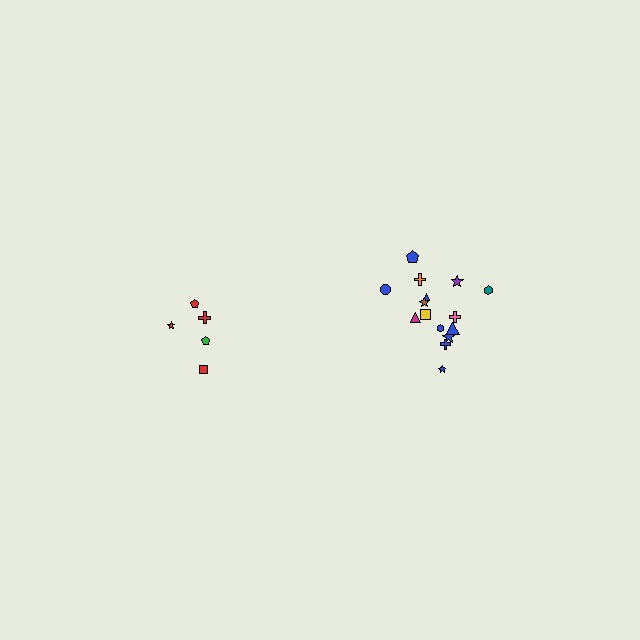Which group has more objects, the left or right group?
The right group.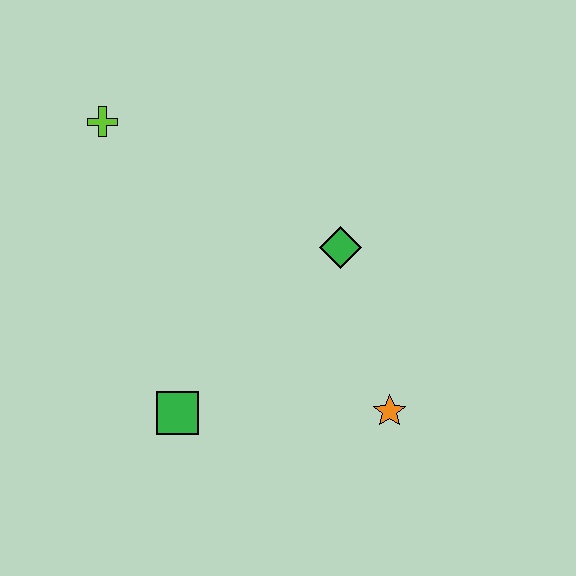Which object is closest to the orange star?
The green diamond is closest to the orange star.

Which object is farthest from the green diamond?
The lime cross is farthest from the green diamond.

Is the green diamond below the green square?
No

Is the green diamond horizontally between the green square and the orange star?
Yes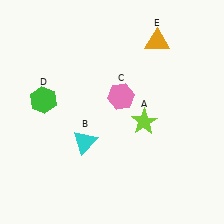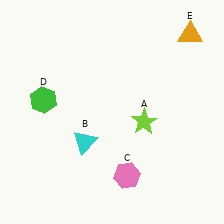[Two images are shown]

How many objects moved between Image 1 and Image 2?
2 objects moved between the two images.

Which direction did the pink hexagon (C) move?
The pink hexagon (C) moved down.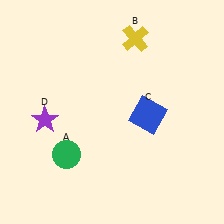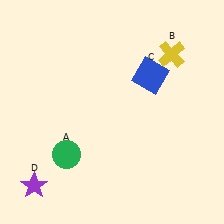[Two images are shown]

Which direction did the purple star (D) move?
The purple star (D) moved down.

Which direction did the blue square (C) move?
The blue square (C) moved up.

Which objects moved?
The objects that moved are: the yellow cross (B), the blue square (C), the purple star (D).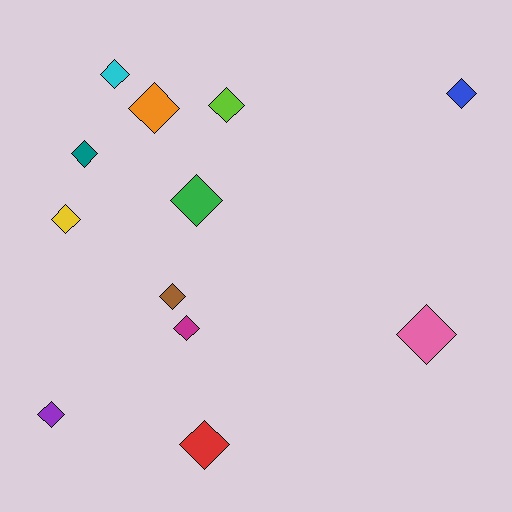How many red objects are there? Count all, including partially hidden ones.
There is 1 red object.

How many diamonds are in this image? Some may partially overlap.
There are 12 diamonds.